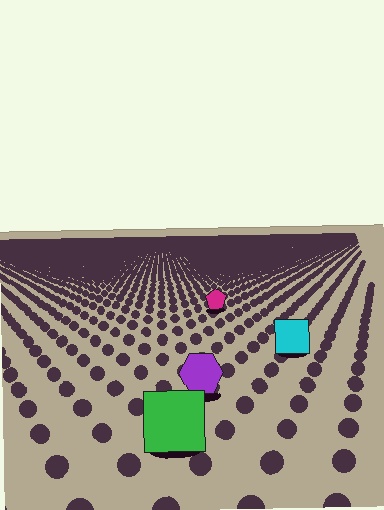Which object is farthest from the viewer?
The magenta pentagon is farthest from the viewer. It appears smaller and the ground texture around it is denser.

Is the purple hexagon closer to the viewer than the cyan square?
Yes. The purple hexagon is closer — you can tell from the texture gradient: the ground texture is coarser near it.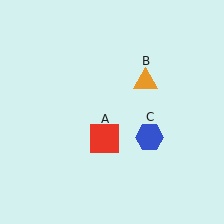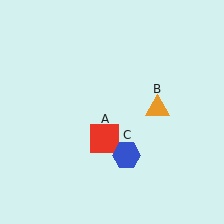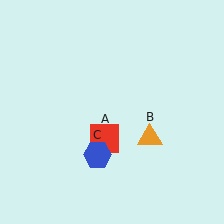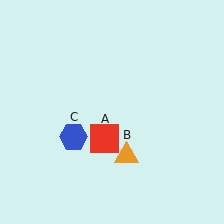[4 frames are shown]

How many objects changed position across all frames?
2 objects changed position: orange triangle (object B), blue hexagon (object C).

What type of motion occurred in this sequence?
The orange triangle (object B), blue hexagon (object C) rotated clockwise around the center of the scene.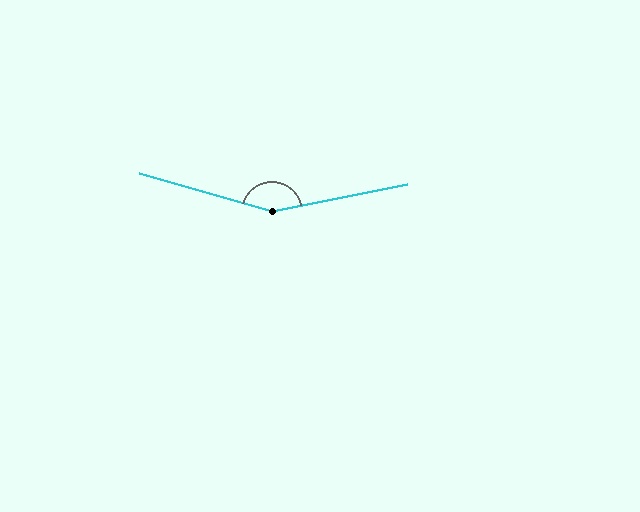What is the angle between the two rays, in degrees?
Approximately 152 degrees.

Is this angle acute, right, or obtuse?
It is obtuse.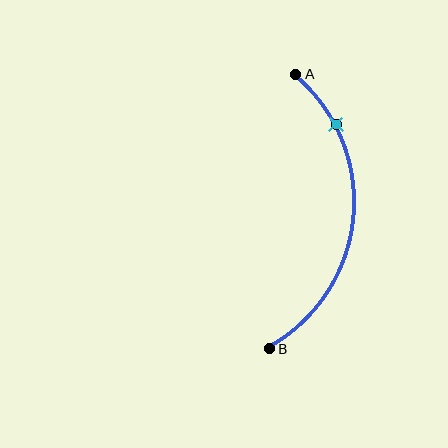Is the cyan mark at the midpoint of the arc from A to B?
No. The cyan mark lies on the arc but is closer to endpoint A. The arc midpoint would be at the point on the curve equidistant along the arc from both A and B.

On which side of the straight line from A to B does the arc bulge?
The arc bulges to the right of the straight line connecting A and B.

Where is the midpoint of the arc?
The arc midpoint is the point on the curve farthest from the straight line joining A and B. It sits to the right of that line.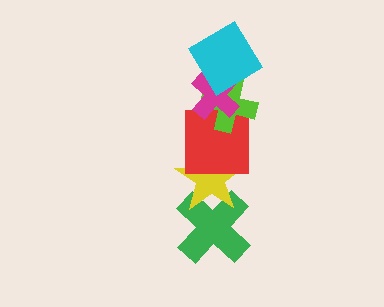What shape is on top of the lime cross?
The magenta cross is on top of the lime cross.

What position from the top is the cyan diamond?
The cyan diamond is 1st from the top.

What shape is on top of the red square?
The lime cross is on top of the red square.